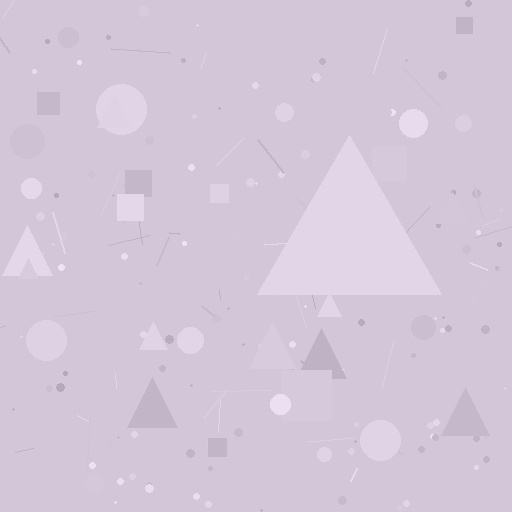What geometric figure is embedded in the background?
A triangle is embedded in the background.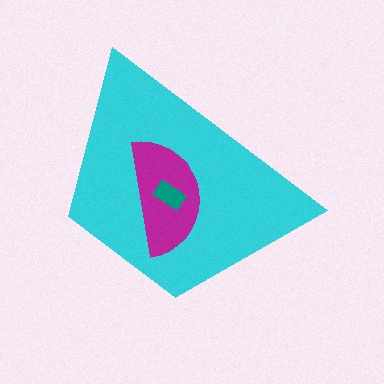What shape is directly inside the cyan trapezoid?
The magenta semicircle.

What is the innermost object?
The teal rectangle.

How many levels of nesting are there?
3.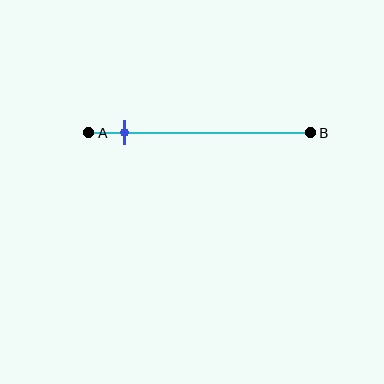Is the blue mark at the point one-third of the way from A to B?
No, the mark is at about 15% from A, not at the 33% one-third point.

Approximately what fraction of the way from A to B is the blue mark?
The blue mark is approximately 15% of the way from A to B.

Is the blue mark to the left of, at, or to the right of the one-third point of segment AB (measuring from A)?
The blue mark is to the left of the one-third point of segment AB.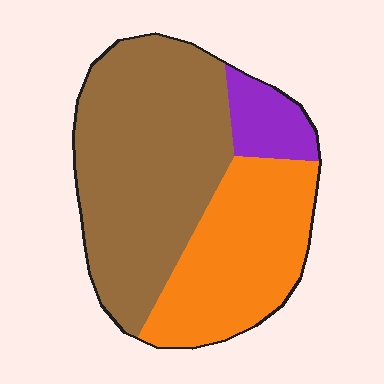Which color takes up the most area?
Brown, at roughly 55%.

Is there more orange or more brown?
Brown.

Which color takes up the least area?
Purple, at roughly 10%.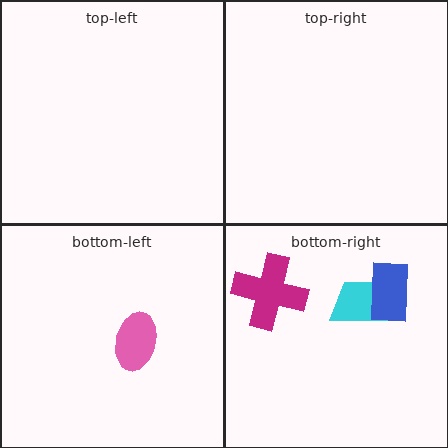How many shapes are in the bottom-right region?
3.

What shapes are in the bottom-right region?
The magenta cross, the cyan trapezoid, the blue rectangle.